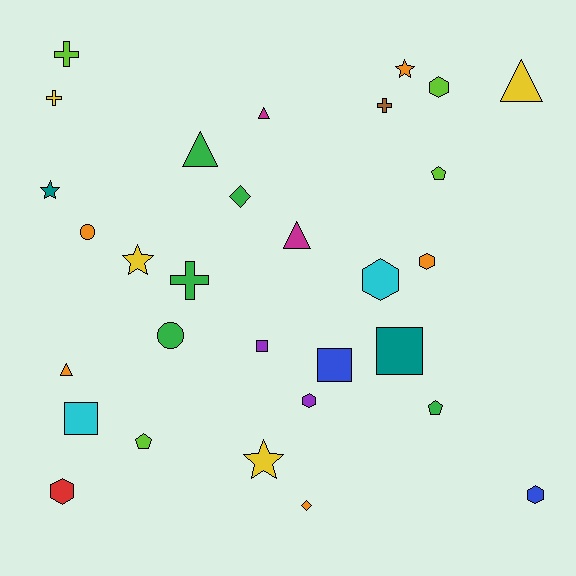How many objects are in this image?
There are 30 objects.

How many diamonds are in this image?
There are 2 diamonds.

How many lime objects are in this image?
There are 4 lime objects.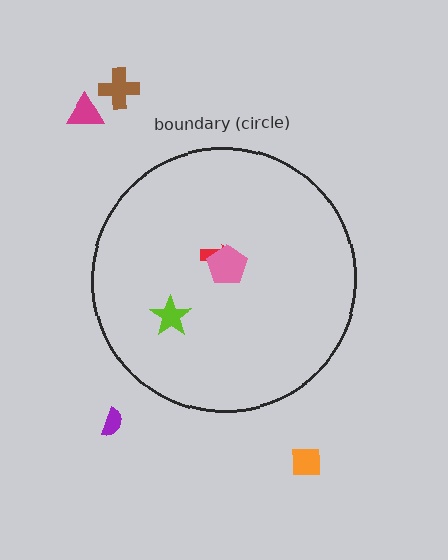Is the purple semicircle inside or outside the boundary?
Outside.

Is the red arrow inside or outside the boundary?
Inside.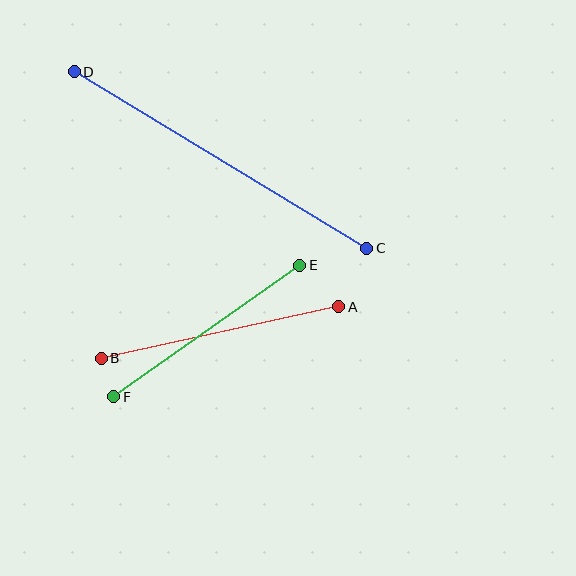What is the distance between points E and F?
The distance is approximately 228 pixels.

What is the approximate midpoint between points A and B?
The midpoint is at approximately (220, 332) pixels.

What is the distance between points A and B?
The distance is approximately 243 pixels.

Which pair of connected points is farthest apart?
Points C and D are farthest apart.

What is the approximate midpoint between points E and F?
The midpoint is at approximately (207, 331) pixels.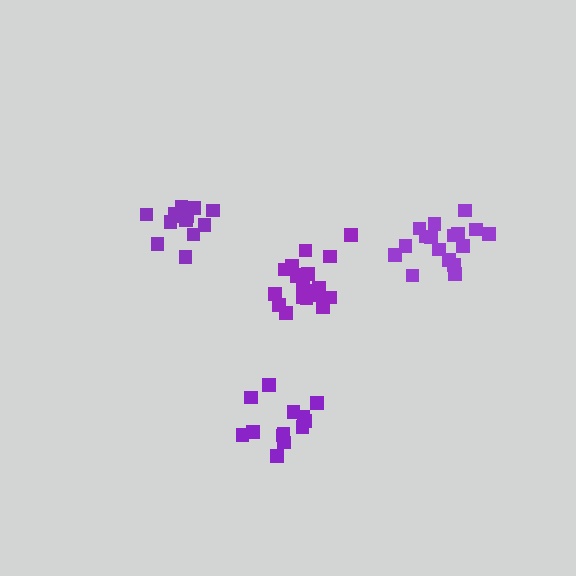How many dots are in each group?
Group 1: 19 dots, Group 2: 14 dots, Group 3: 17 dots, Group 4: 13 dots (63 total).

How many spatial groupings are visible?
There are 4 spatial groupings.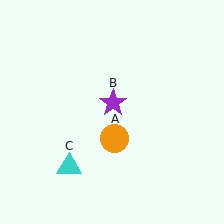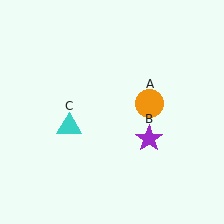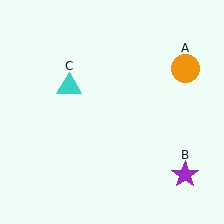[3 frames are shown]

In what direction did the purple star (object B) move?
The purple star (object B) moved down and to the right.